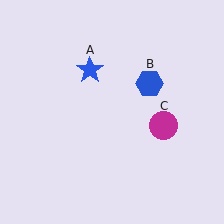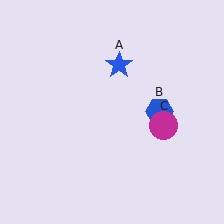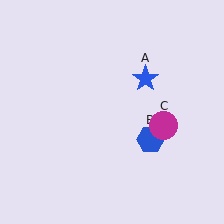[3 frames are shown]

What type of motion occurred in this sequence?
The blue star (object A), blue hexagon (object B) rotated clockwise around the center of the scene.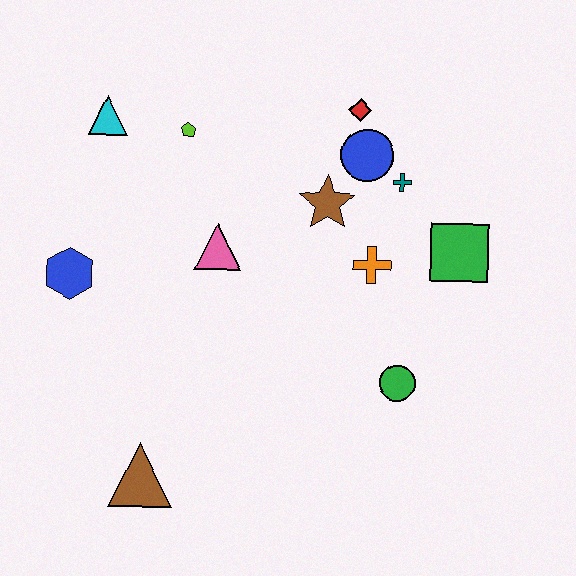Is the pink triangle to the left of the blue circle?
Yes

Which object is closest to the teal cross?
The blue circle is closest to the teal cross.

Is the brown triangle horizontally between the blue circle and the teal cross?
No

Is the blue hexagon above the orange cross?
No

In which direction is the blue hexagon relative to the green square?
The blue hexagon is to the left of the green square.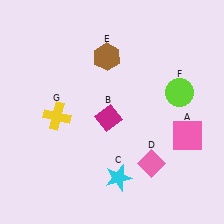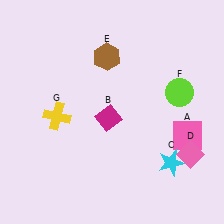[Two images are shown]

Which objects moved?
The objects that moved are: the cyan star (C), the pink diamond (D).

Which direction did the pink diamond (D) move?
The pink diamond (D) moved right.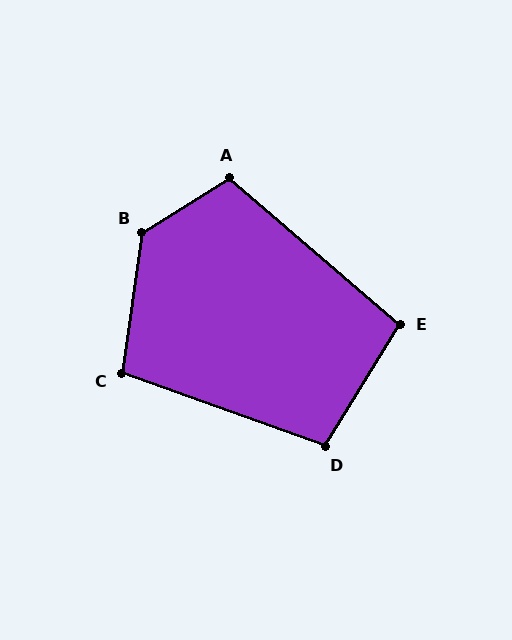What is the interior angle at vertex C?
Approximately 102 degrees (obtuse).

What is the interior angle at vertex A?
Approximately 108 degrees (obtuse).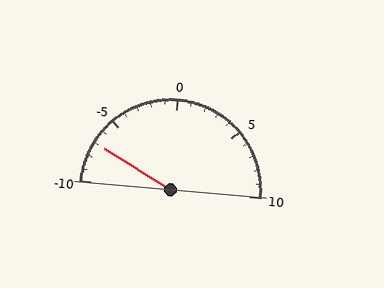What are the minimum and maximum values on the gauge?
The gauge ranges from -10 to 10.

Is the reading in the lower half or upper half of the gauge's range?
The reading is in the lower half of the range (-10 to 10).